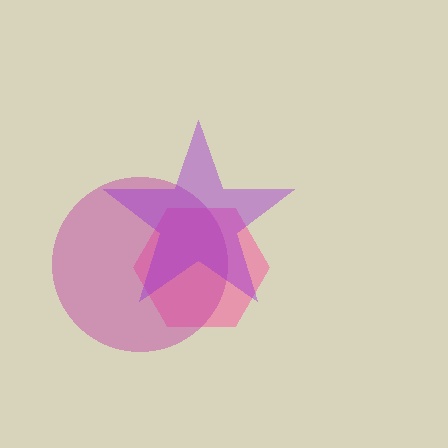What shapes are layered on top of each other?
The layered shapes are: a pink hexagon, a magenta circle, a purple star.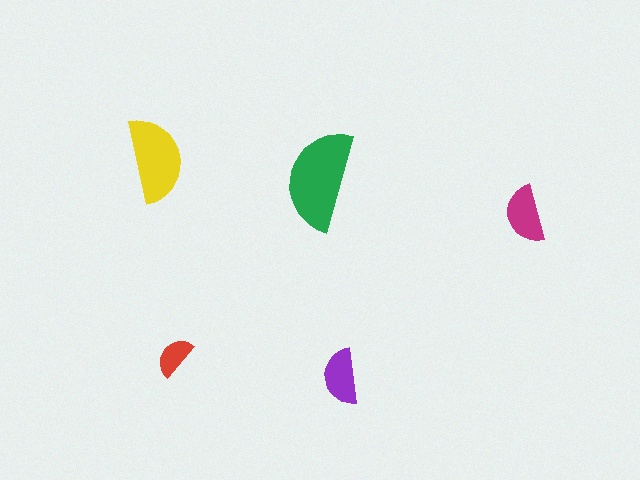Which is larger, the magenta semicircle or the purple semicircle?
The magenta one.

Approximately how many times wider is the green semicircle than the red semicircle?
About 2.5 times wider.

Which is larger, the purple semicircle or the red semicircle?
The purple one.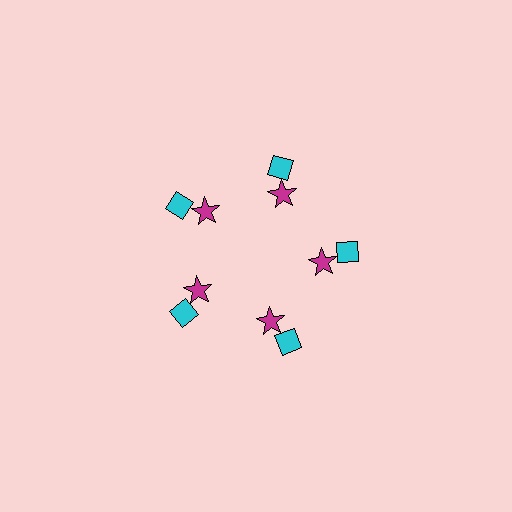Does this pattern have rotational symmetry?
Yes, this pattern has 5-fold rotational symmetry. It looks the same after rotating 72 degrees around the center.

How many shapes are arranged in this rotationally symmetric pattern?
There are 10 shapes, arranged in 5 groups of 2.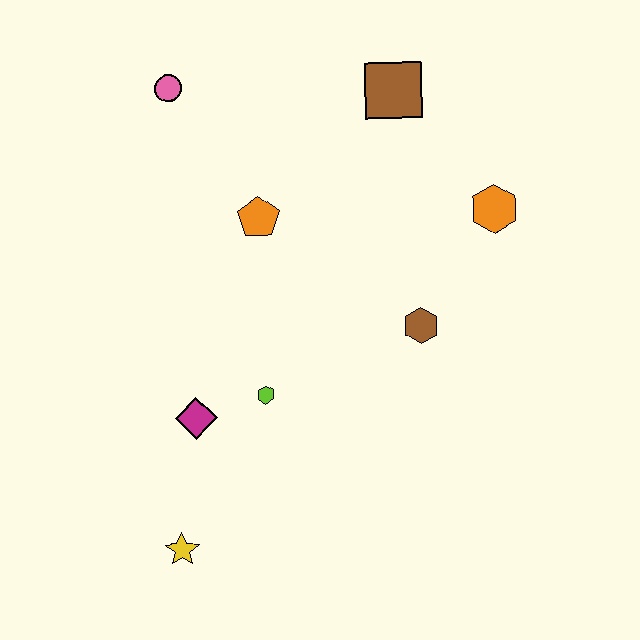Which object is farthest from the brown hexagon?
The pink circle is farthest from the brown hexagon.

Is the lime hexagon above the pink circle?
No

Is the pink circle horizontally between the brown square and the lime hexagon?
No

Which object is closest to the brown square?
The orange hexagon is closest to the brown square.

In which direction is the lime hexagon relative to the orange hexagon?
The lime hexagon is to the left of the orange hexagon.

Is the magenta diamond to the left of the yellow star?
No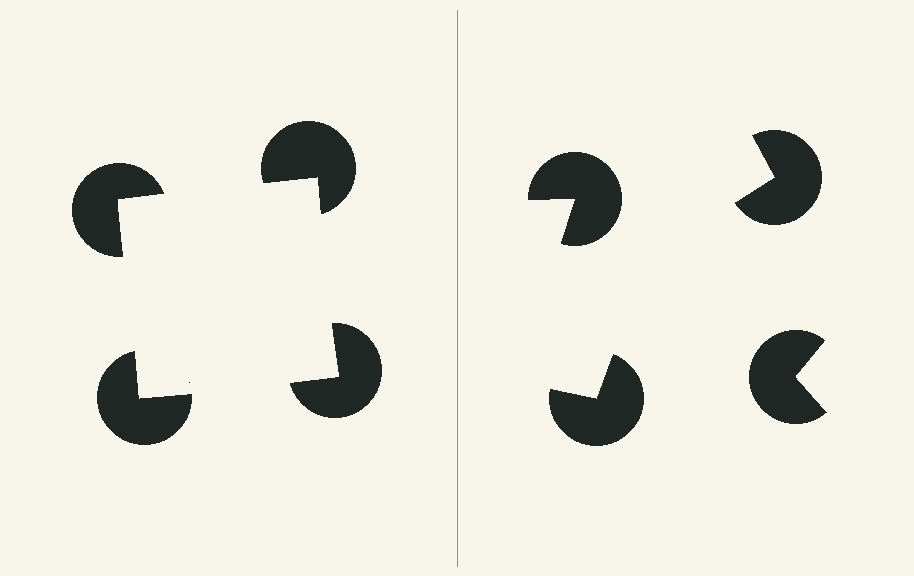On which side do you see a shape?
An illusory square appears on the left side. On the right side the wedge cuts are rotated, so no coherent shape forms.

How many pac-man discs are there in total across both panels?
8 — 4 on each side.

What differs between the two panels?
The pac-man discs are positioned identically on both sides; only the wedge orientations differ. On the left they align to a square; on the right they are misaligned.